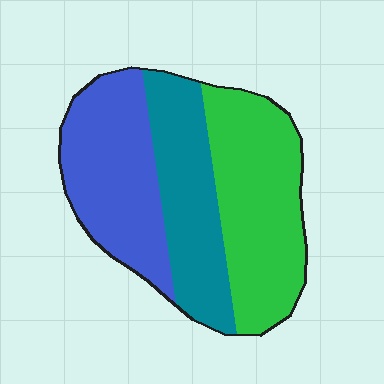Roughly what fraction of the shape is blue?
Blue covers about 35% of the shape.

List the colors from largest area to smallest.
From largest to smallest: green, blue, teal.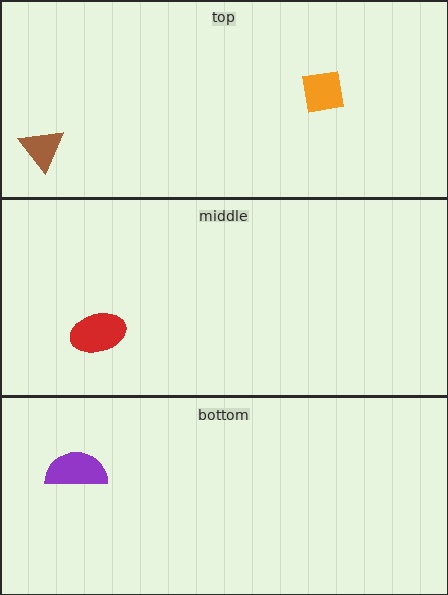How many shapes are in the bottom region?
1.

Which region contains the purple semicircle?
The bottom region.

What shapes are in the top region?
The brown triangle, the orange square.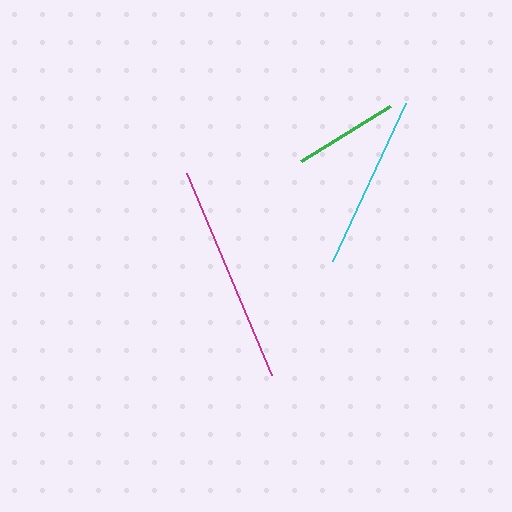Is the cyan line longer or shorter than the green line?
The cyan line is longer than the green line.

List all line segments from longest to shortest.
From longest to shortest: magenta, cyan, green.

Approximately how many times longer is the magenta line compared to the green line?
The magenta line is approximately 2.1 times the length of the green line.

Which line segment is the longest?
The magenta line is the longest at approximately 219 pixels.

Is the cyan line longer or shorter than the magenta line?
The magenta line is longer than the cyan line.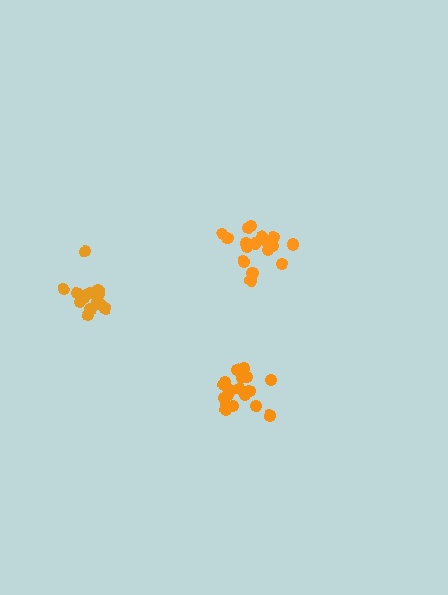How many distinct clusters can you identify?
There are 3 distinct clusters.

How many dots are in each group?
Group 1: 18 dots, Group 2: 16 dots, Group 3: 19 dots (53 total).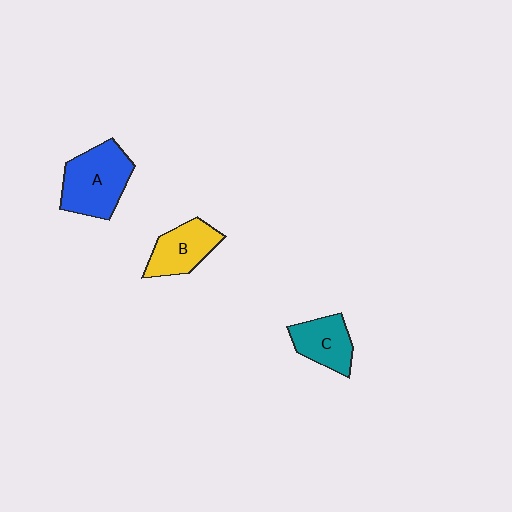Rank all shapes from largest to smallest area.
From largest to smallest: A (blue), B (yellow), C (teal).